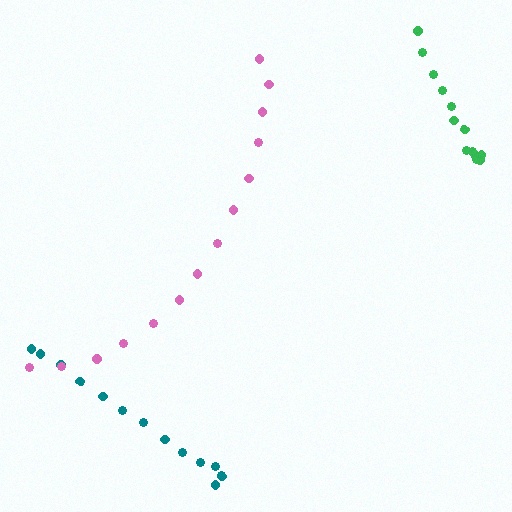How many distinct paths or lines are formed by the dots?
There are 3 distinct paths.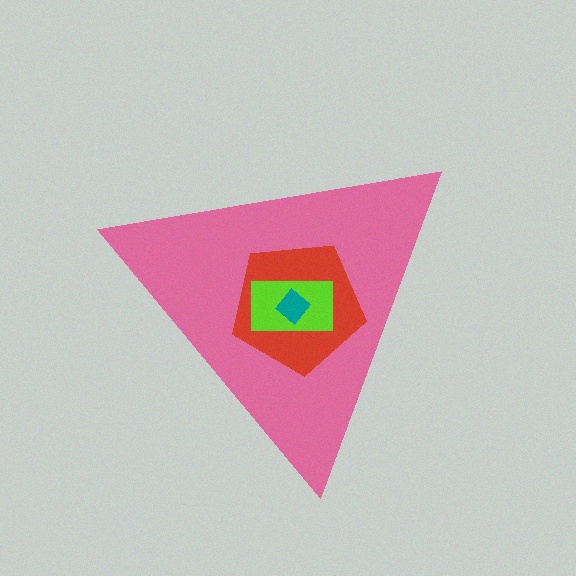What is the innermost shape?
The teal diamond.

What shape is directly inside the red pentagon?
The lime rectangle.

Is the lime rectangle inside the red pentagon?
Yes.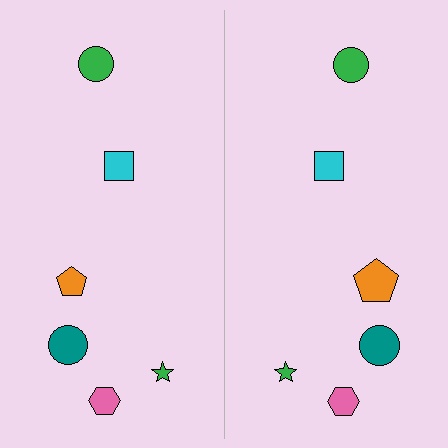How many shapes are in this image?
There are 12 shapes in this image.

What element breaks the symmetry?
The orange pentagon on the right side has a different size than its mirror counterpart.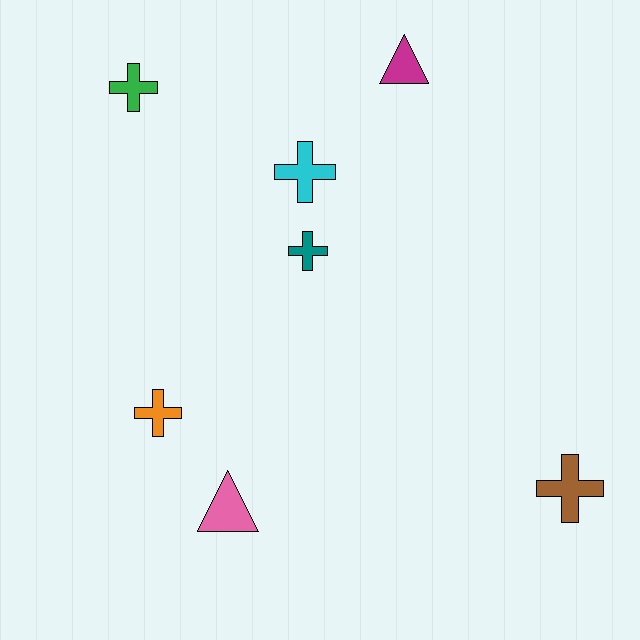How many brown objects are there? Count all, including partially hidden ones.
There is 1 brown object.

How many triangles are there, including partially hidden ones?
There are 2 triangles.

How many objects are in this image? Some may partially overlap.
There are 7 objects.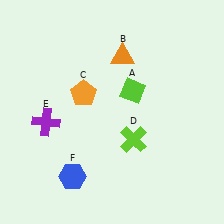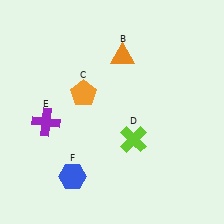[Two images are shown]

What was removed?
The lime diamond (A) was removed in Image 2.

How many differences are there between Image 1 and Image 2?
There is 1 difference between the two images.